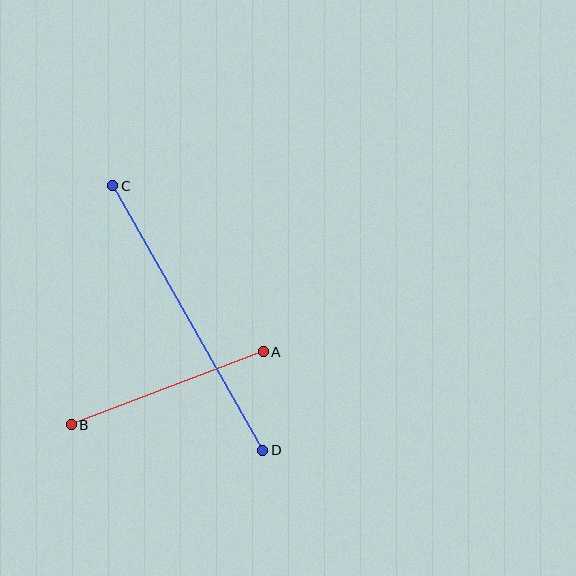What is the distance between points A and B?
The distance is approximately 206 pixels.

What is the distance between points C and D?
The distance is approximately 304 pixels.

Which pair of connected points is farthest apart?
Points C and D are farthest apart.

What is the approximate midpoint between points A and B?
The midpoint is at approximately (167, 388) pixels.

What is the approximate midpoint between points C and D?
The midpoint is at approximately (188, 318) pixels.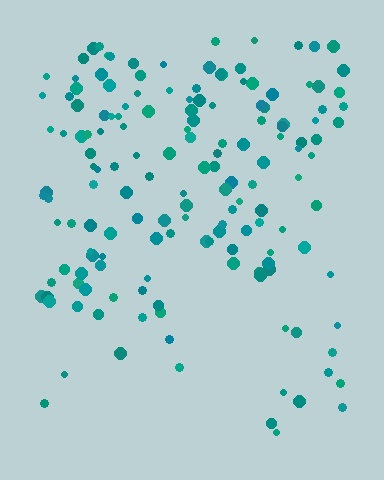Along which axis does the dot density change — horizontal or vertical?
Vertical.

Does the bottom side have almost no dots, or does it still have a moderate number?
Still a moderate number, just noticeably fewer than the top.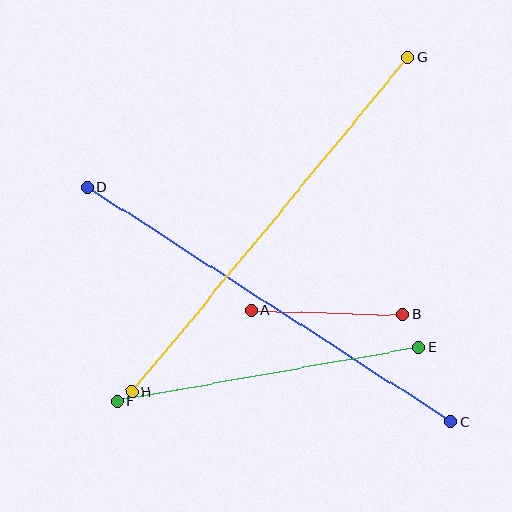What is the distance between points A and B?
The distance is approximately 152 pixels.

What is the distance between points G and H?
The distance is approximately 433 pixels.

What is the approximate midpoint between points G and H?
The midpoint is at approximately (270, 225) pixels.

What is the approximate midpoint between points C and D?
The midpoint is at approximately (269, 304) pixels.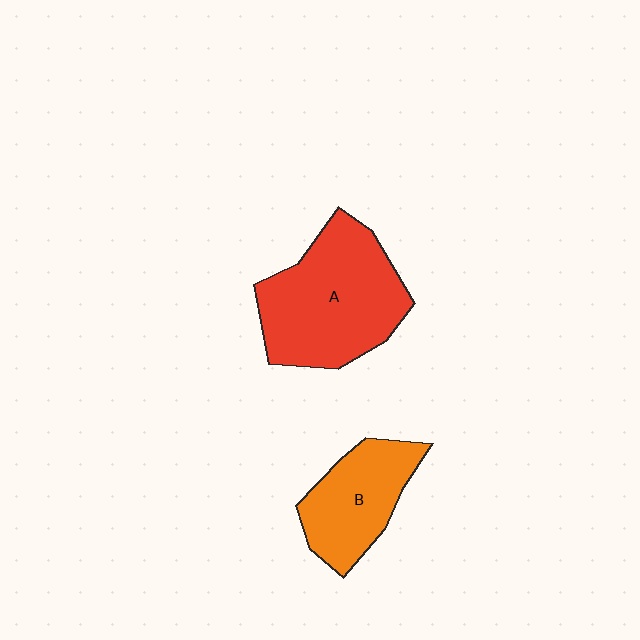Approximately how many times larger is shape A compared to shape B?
Approximately 1.6 times.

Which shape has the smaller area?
Shape B (orange).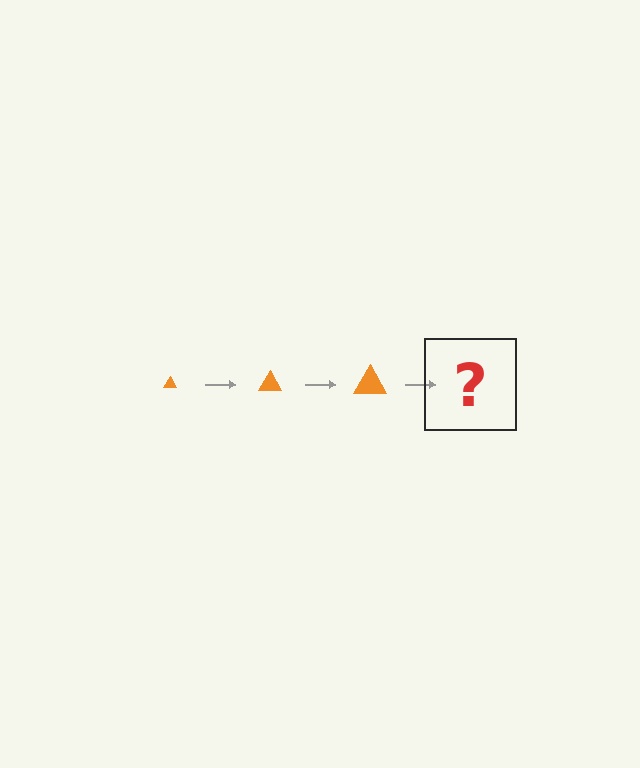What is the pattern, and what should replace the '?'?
The pattern is that the triangle gets progressively larger each step. The '?' should be an orange triangle, larger than the previous one.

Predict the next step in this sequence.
The next step is an orange triangle, larger than the previous one.